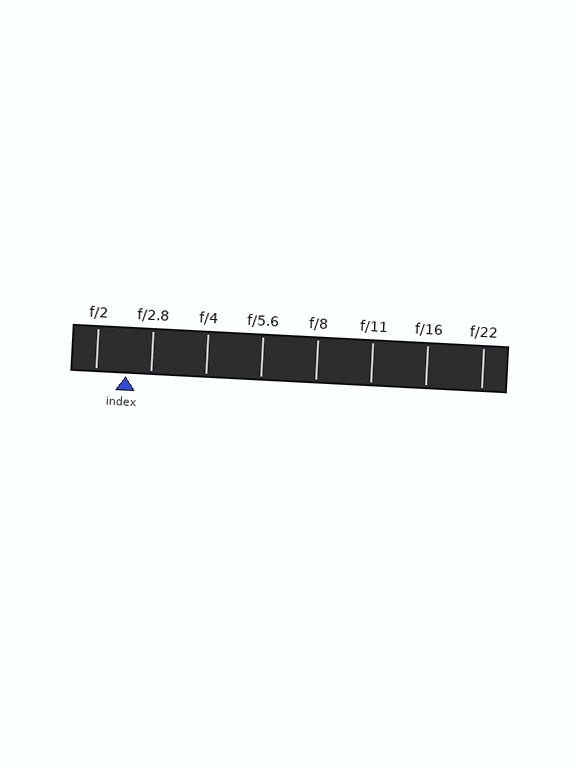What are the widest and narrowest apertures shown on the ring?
The widest aperture shown is f/2 and the narrowest is f/22.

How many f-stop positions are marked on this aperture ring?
There are 8 f-stop positions marked.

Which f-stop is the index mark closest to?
The index mark is closest to f/2.8.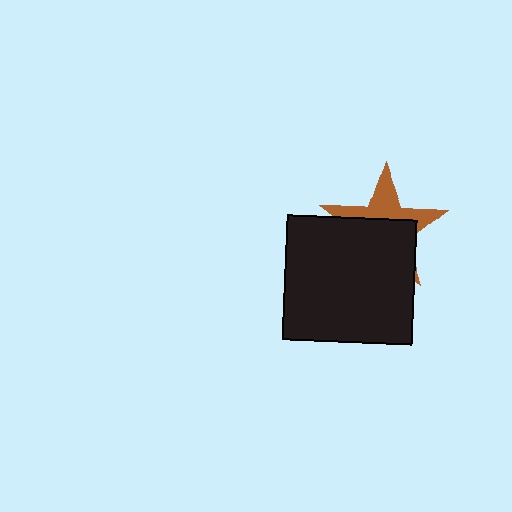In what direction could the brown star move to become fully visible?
The brown star could move up. That would shift it out from behind the black rectangle entirely.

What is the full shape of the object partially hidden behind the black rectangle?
The partially hidden object is a brown star.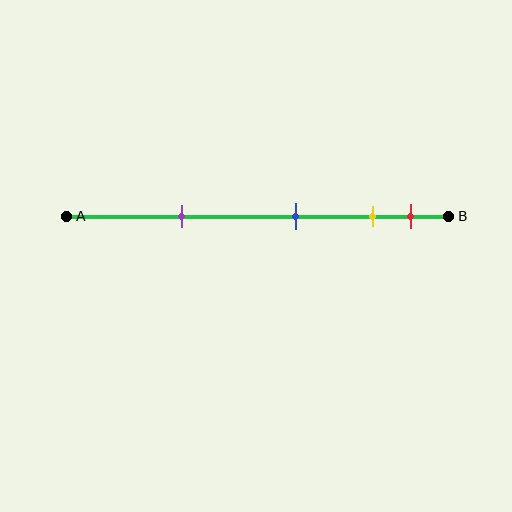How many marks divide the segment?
There are 4 marks dividing the segment.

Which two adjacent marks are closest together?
The yellow and red marks are the closest adjacent pair.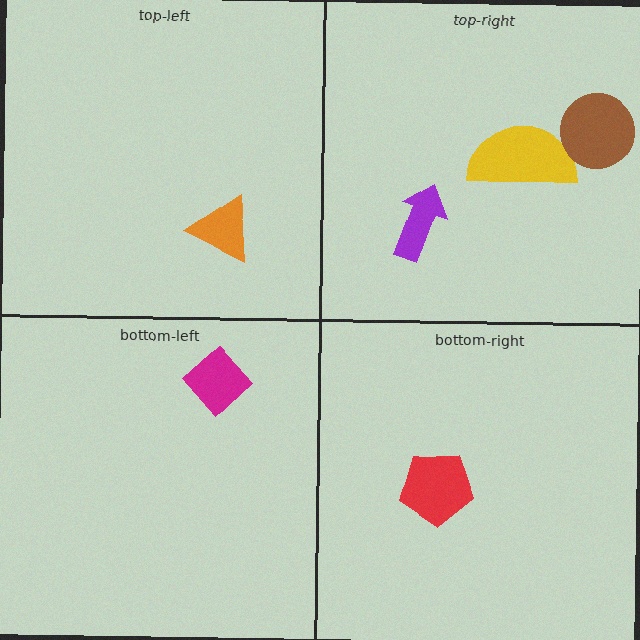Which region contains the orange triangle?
The top-left region.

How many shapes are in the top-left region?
1.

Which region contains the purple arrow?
The top-right region.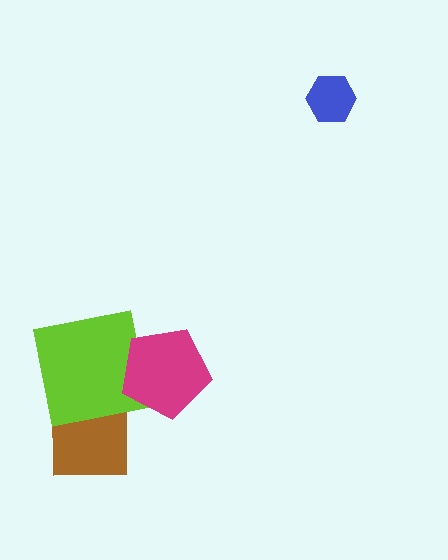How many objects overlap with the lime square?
2 objects overlap with the lime square.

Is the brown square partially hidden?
Yes, it is partially covered by another shape.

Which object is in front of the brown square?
The lime square is in front of the brown square.